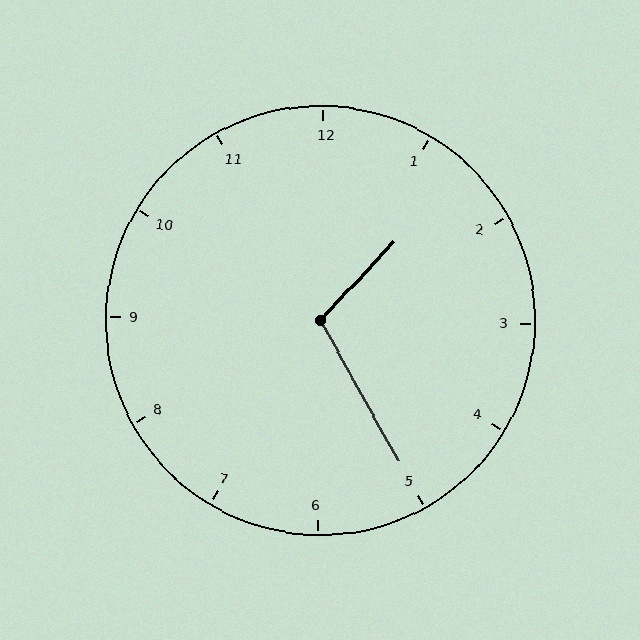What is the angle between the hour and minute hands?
Approximately 108 degrees.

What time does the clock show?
1:25.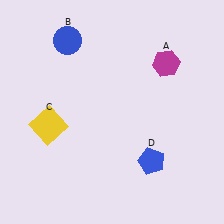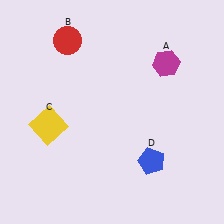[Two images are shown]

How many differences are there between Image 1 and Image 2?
There is 1 difference between the two images.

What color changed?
The circle (B) changed from blue in Image 1 to red in Image 2.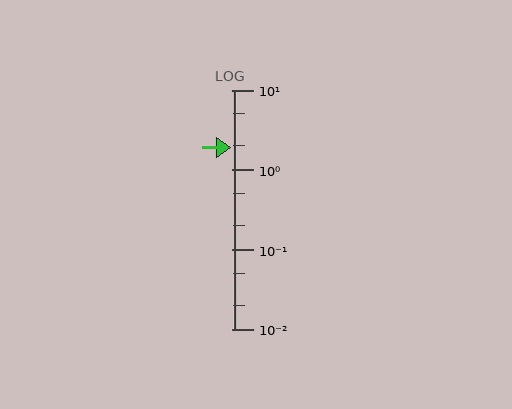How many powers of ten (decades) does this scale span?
The scale spans 3 decades, from 0.01 to 10.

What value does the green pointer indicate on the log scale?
The pointer indicates approximately 1.9.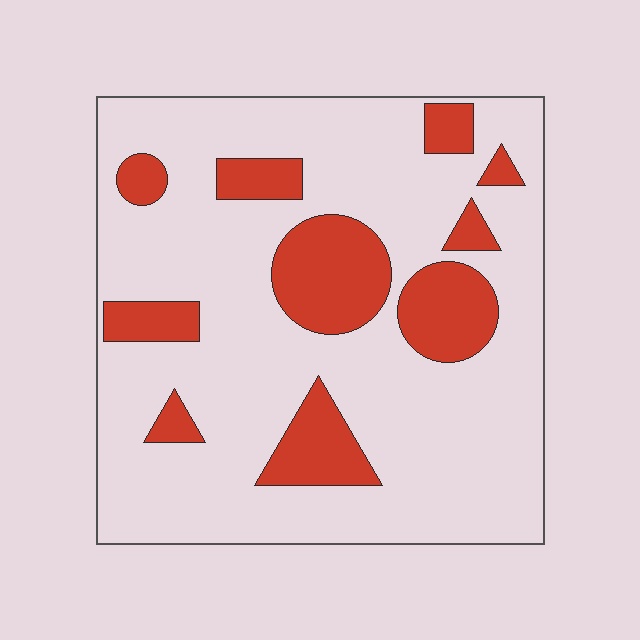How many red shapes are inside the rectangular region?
10.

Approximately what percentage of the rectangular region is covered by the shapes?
Approximately 20%.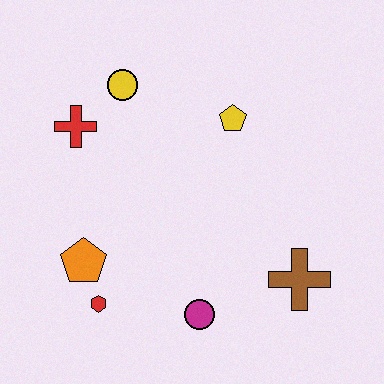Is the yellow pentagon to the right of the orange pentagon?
Yes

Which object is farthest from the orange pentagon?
The brown cross is farthest from the orange pentagon.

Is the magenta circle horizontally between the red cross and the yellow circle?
No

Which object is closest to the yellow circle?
The red cross is closest to the yellow circle.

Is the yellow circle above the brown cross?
Yes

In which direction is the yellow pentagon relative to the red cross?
The yellow pentagon is to the right of the red cross.